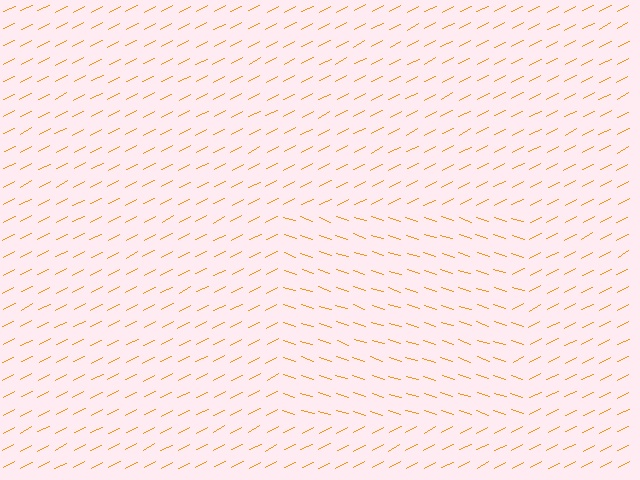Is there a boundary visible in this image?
Yes, there is a texture boundary formed by a change in line orientation.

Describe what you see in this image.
The image is filled with small orange line segments. A rectangle region in the image has lines oriented differently from the surrounding lines, creating a visible texture boundary.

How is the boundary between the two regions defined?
The boundary is defined purely by a change in line orientation (approximately 45 degrees difference). All lines are the same color and thickness.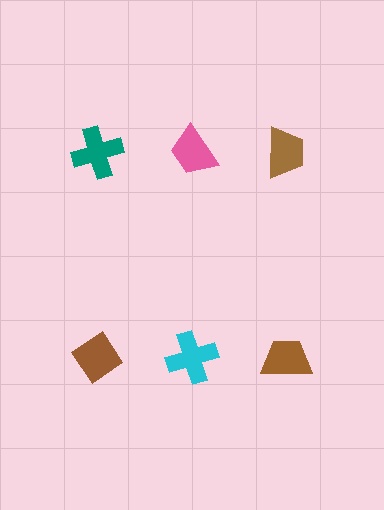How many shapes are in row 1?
3 shapes.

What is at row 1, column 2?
A pink trapezoid.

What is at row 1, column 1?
A teal cross.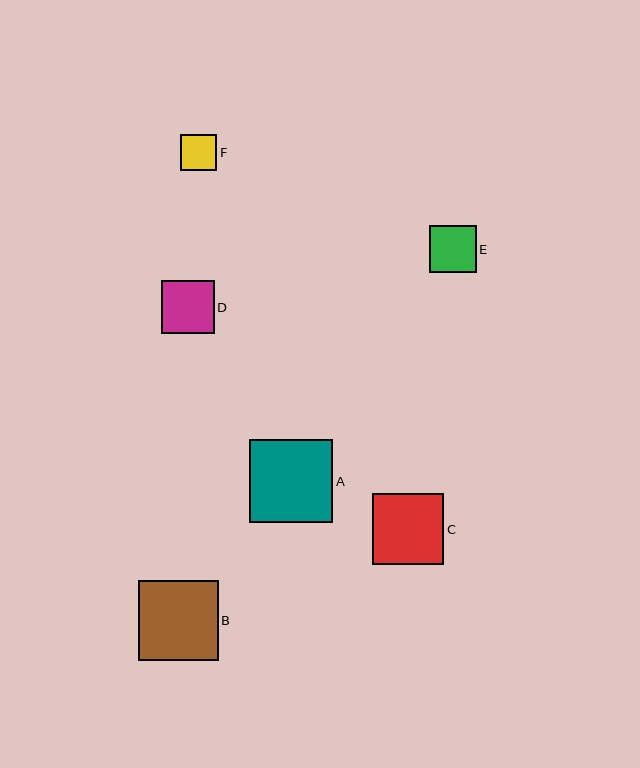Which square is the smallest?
Square F is the smallest with a size of approximately 36 pixels.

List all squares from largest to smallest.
From largest to smallest: A, B, C, D, E, F.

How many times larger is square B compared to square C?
Square B is approximately 1.1 times the size of square C.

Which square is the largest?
Square A is the largest with a size of approximately 83 pixels.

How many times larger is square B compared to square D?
Square B is approximately 1.5 times the size of square D.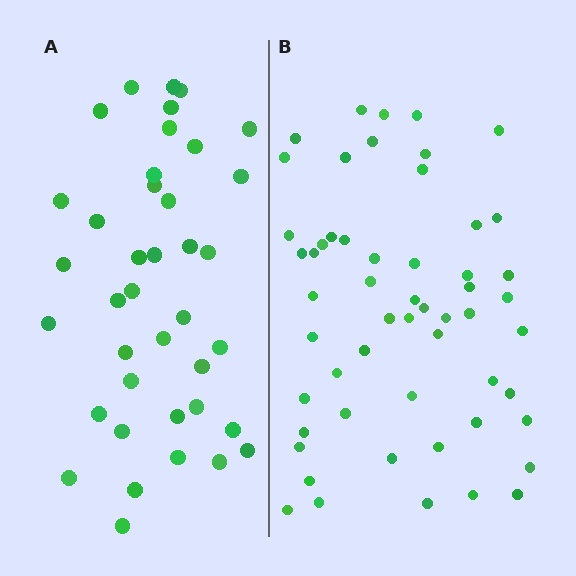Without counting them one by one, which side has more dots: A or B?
Region B (the right region) has more dots.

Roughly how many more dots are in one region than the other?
Region B has approximately 15 more dots than region A.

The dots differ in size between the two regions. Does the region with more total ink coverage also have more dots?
No. Region A has more total ink coverage because its dots are larger, but region B actually contains more individual dots. Total area can be misleading — the number of items is what matters here.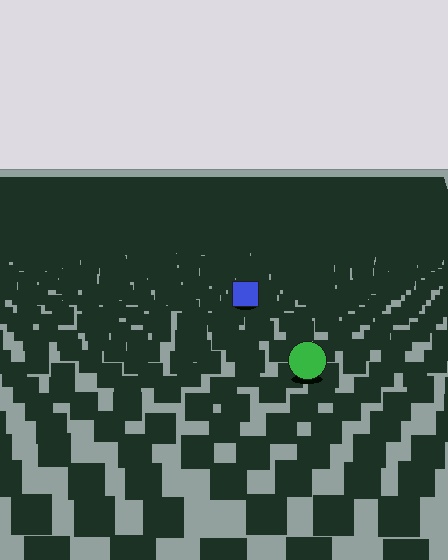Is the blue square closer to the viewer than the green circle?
No. The green circle is closer — you can tell from the texture gradient: the ground texture is coarser near it.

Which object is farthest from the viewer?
The blue square is farthest from the viewer. It appears smaller and the ground texture around it is denser.